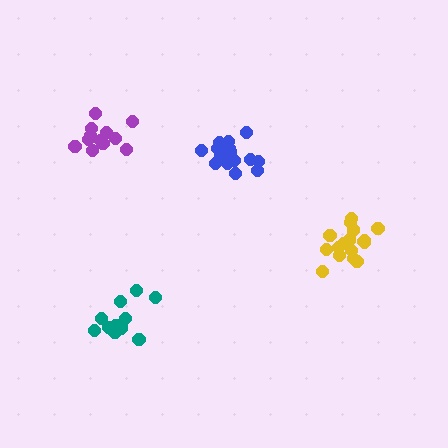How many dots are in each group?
Group 1: 17 dots, Group 2: 12 dots, Group 3: 15 dots, Group 4: 11 dots (55 total).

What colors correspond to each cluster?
The clusters are colored: yellow, purple, blue, teal.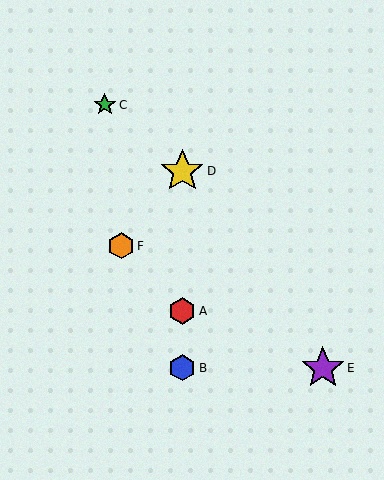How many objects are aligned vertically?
3 objects (A, B, D) are aligned vertically.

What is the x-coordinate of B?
Object B is at x≈182.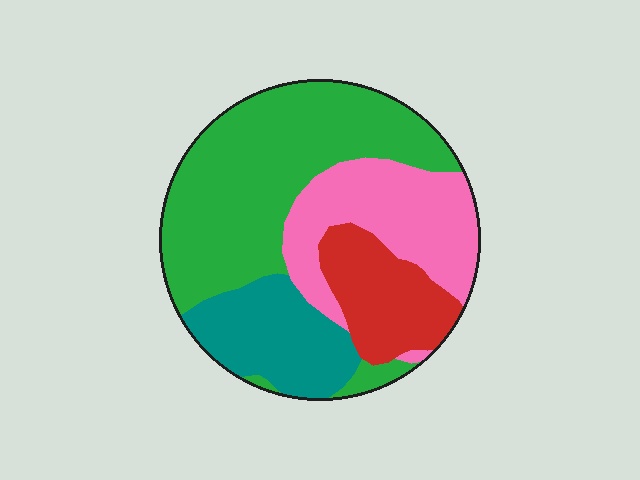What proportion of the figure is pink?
Pink takes up between a sixth and a third of the figure.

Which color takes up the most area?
Green, at roughly 45%.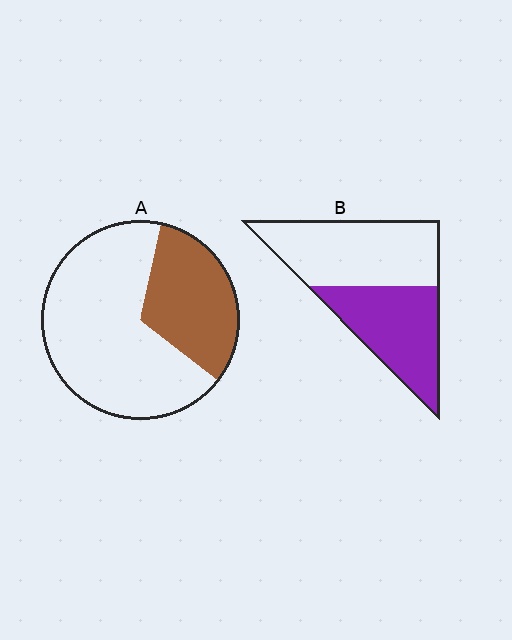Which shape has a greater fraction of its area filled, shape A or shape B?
Shape B.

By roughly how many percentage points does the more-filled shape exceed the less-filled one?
By roughly 15 percentage points (B over A).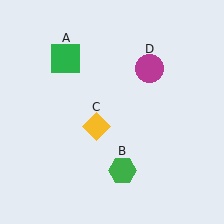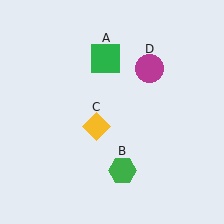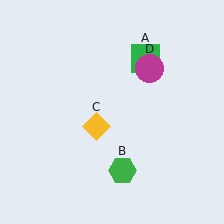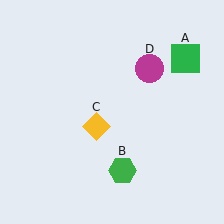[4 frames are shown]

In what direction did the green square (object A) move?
The green square (object A) moved right.